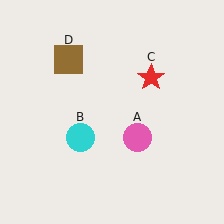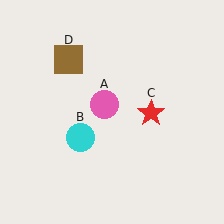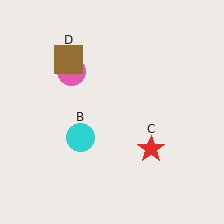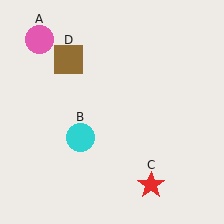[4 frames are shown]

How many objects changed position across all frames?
2 objects changed position: pink circle (object A), red star (object C).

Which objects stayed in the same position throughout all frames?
Cyan circle (object B) and brown square (object D) remained stationary.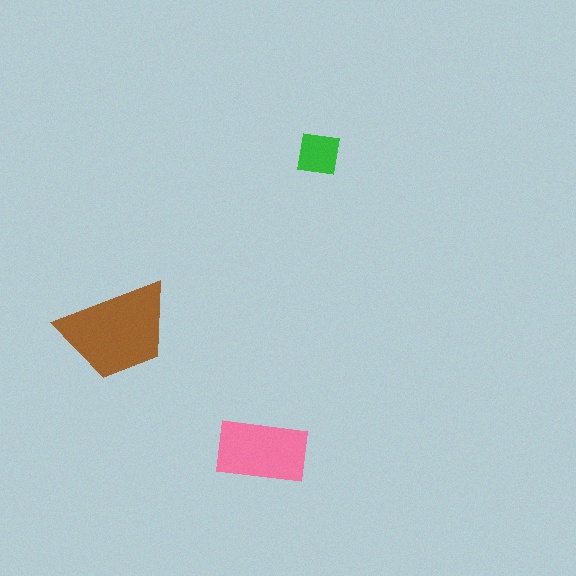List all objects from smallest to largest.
The green square, the pink rectangle, the brown trapezoid.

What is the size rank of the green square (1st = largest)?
3rd.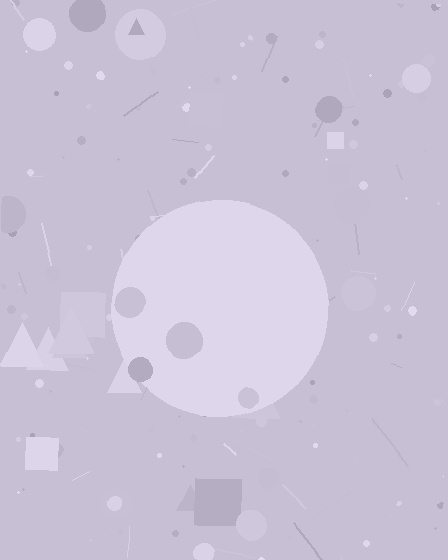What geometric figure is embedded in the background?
A circle is embedded in the background.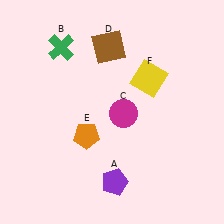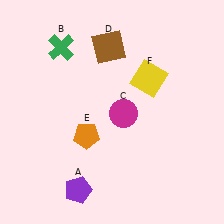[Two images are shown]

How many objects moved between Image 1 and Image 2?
1 object moved between the two images.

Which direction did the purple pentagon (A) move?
The purple pentagon (A) moved left.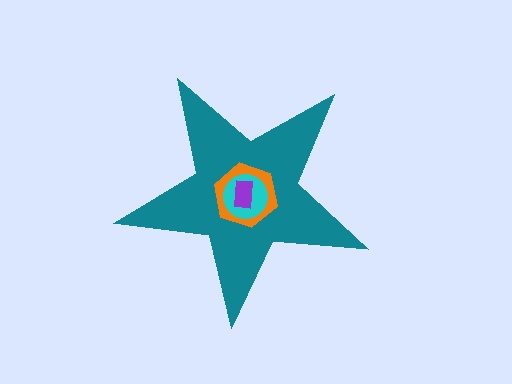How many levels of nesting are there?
4.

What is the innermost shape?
The purple rectangle.